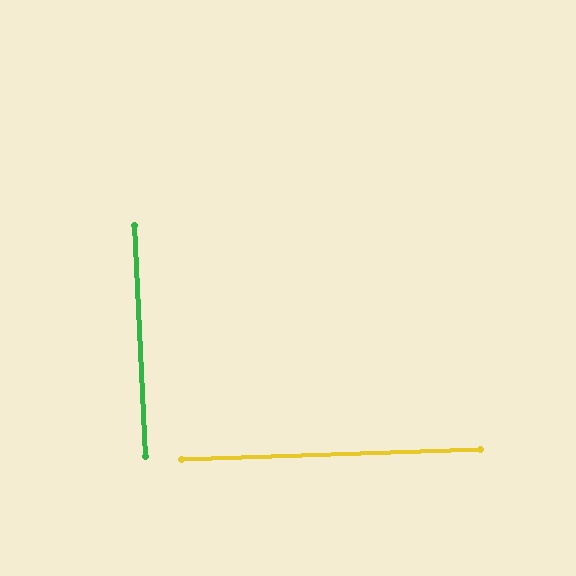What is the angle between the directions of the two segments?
Approximately 89 degrees.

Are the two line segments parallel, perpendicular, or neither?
Perpendicular — they meet at approximately 89°.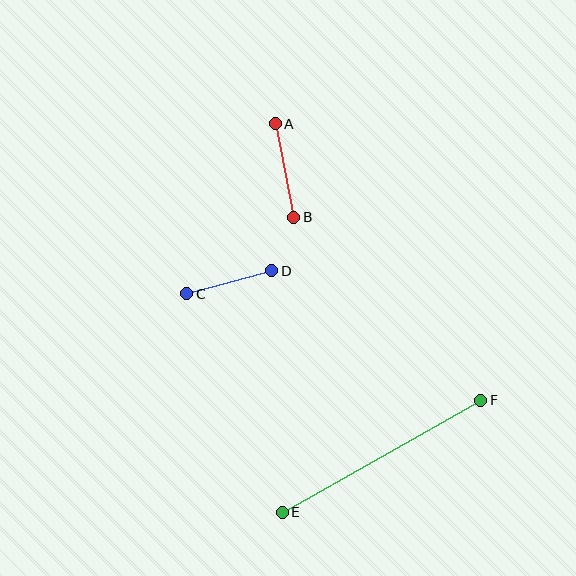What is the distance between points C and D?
The distance is approximately 88 pixels.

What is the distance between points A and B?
The distance is approximately 95 pixels.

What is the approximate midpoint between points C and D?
The midpoint is at approximately (229, 282) pixels.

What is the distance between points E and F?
The distance is approximately 228 pixels.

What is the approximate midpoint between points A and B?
The midpoint is at approximately (284, 170) pixels.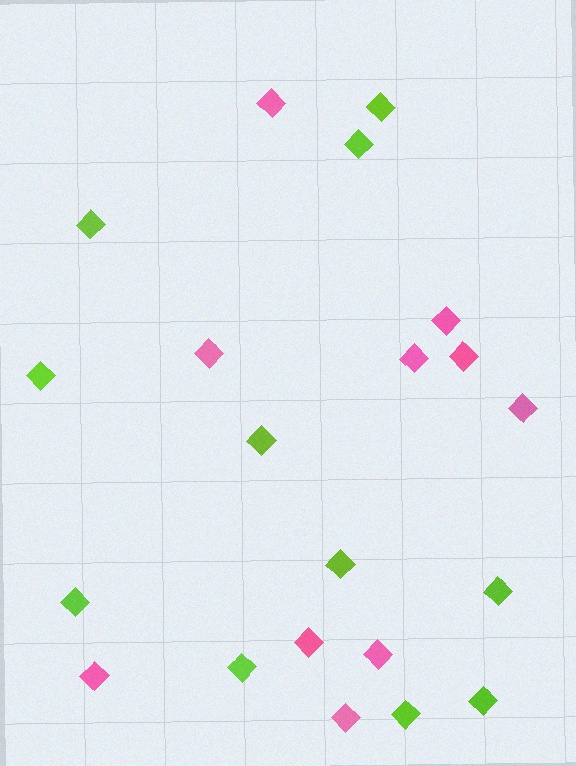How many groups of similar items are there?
There are 2 groups: one group of pink diamonds (10) and one group of lime diamonds (11).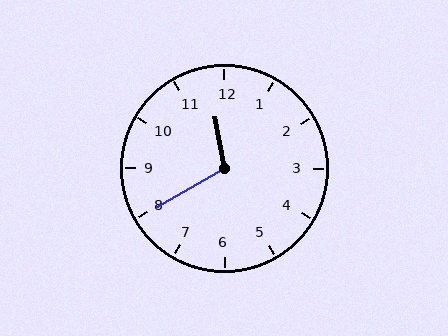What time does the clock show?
11:40.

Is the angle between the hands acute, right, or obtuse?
It is obtuse.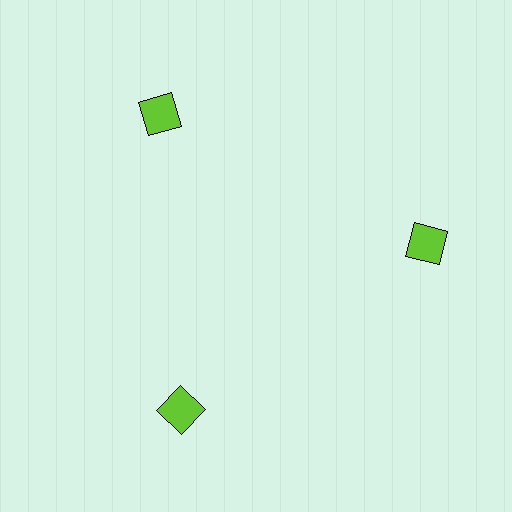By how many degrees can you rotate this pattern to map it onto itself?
The pattern maps onto itself every 120 degrees of rotation.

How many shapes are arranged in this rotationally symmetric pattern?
There are 3 shapes, arranged in 3 groups of 1.